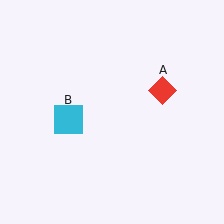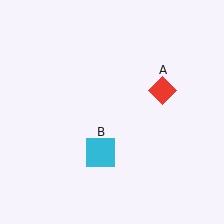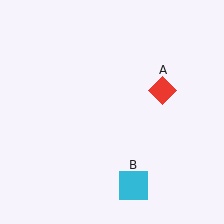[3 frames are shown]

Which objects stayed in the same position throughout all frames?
Red diamond (object A) remained stationary.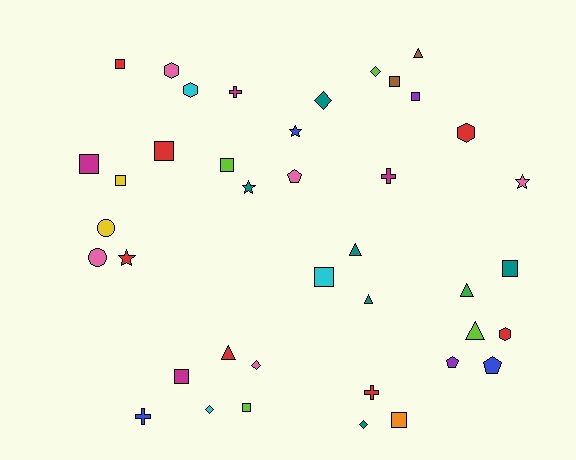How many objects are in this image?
There are 40 objects.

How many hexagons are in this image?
There are 4 hexagons.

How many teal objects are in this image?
There are 6 teal objects.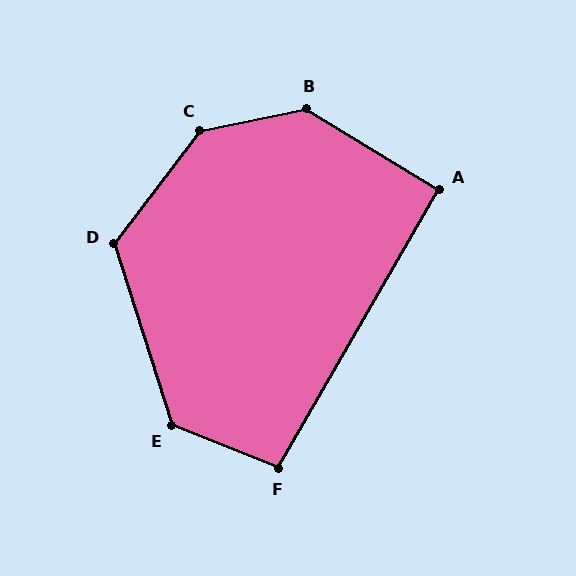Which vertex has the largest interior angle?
C, at approximately 139 degrees.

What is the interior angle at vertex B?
Approximately 137 degrees (obtuse).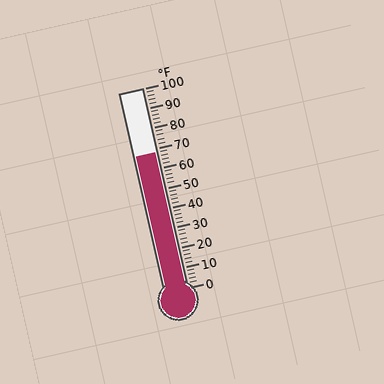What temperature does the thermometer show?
The thermometer shows approximately 68°F.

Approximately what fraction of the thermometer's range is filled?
The thermometer is filled to approximately 70% of its range.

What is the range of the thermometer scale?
The thermometer scale ranges from 0°F to 100°F.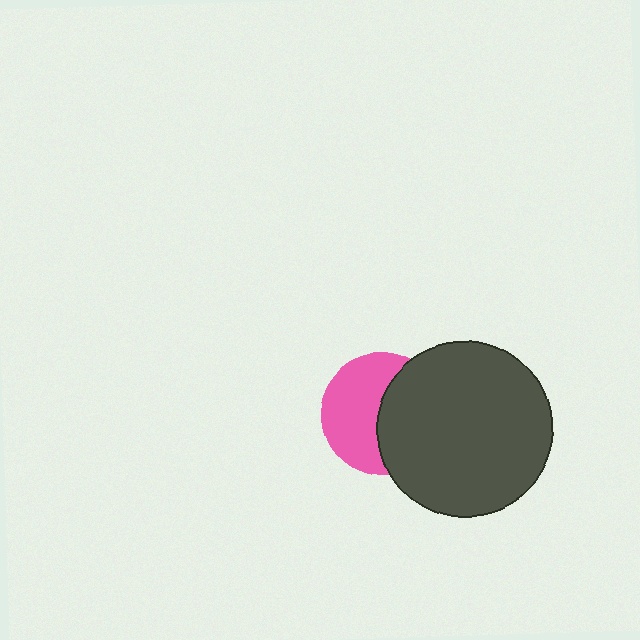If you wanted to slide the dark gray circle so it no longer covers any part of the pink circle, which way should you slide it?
Slide it right — that is the most direct way to separate the two shapes.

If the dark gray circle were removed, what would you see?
You would see the complete pink circle.